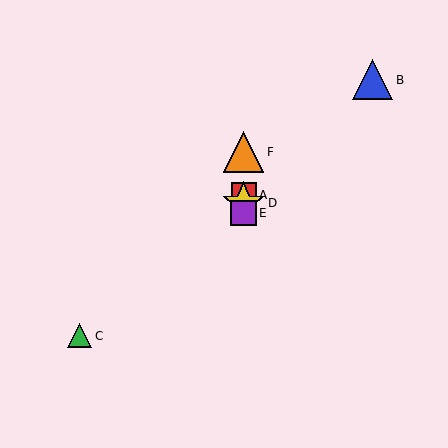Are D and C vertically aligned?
No, D is at x≈244 and C is at x≈80.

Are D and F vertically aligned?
Yes, both are at x≈244.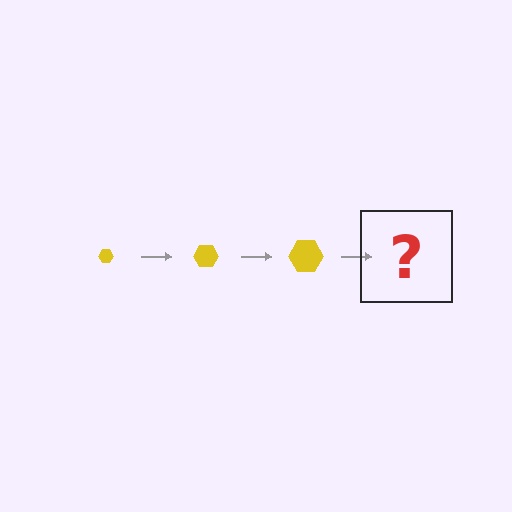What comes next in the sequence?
The next element should be a yellow hexagon, larger than the previous one.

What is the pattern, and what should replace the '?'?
The pattern is that the hexagon gets progressively larger each step. The '?' should be a yellow hexagon, larger than the previous one.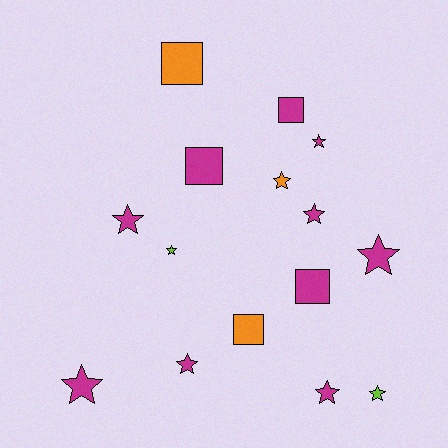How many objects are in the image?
There are 15 objects.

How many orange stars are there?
There is 1 orange star.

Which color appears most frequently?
Magenta, with 10 objects.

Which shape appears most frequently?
Star, with 10 objects.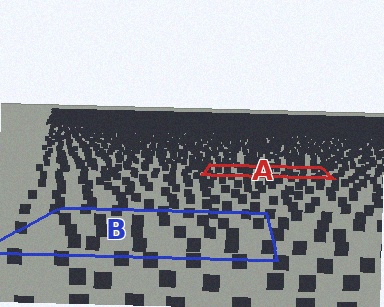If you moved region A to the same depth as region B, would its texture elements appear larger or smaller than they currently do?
They would appear larger. At a closer depth, the same texture elements are projected at a bigger on-screen size.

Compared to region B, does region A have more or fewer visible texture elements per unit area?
Region A has more texture elements per unit area — they are packed more densely because it is farther away.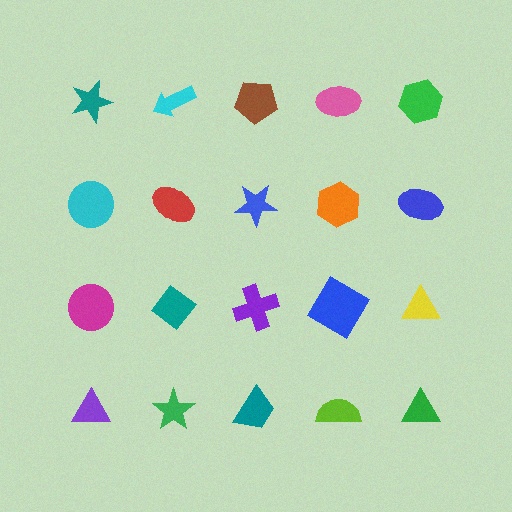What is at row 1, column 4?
A pink ellipse.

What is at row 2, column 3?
A blue star.